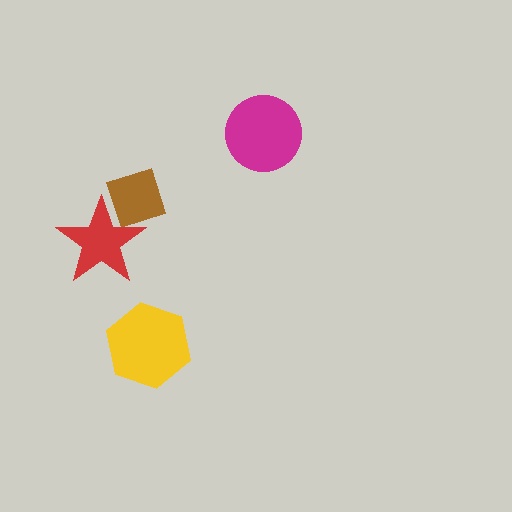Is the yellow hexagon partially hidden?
No, no other shape covers it.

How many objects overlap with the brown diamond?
1 object overlaps with the brown diamond.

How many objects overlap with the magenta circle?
0 objects overlap with the magenta circle.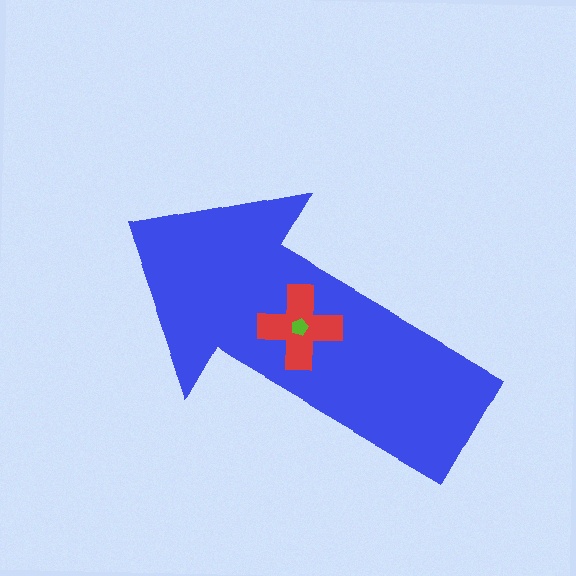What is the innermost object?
The lime pentagon.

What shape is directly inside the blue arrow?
The red cross.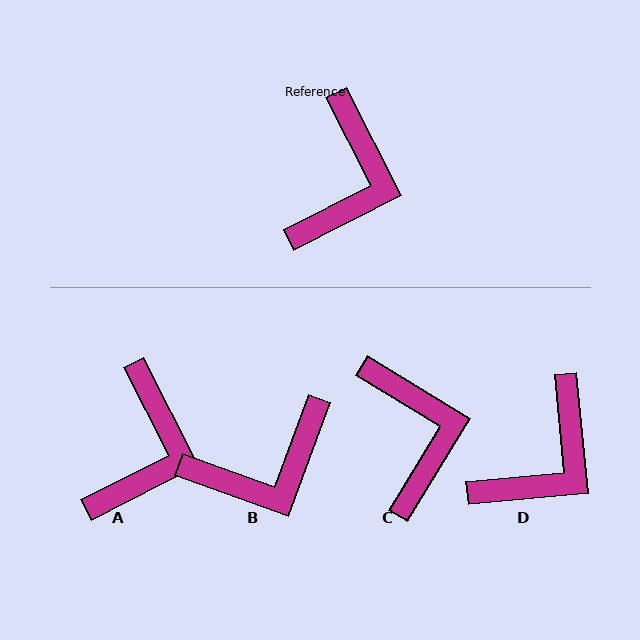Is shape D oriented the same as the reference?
No, it is off by about 22 degrees.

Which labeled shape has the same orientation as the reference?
A.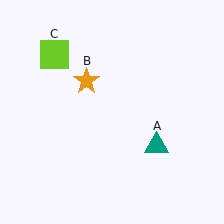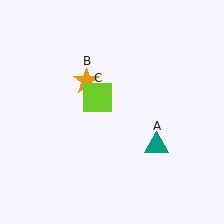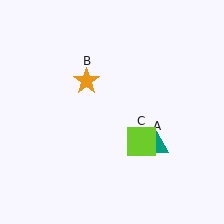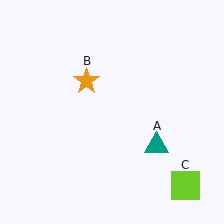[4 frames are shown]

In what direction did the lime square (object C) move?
The lime square (object C) moved down and to the right.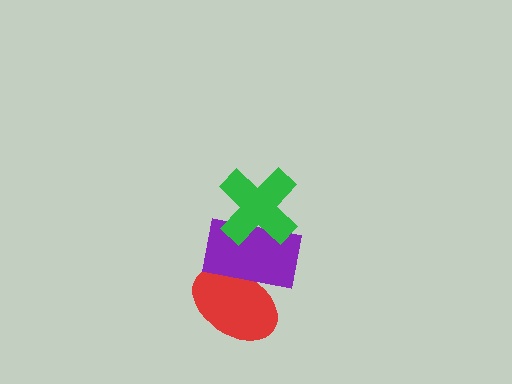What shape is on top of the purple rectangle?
The green cross is on top of the purple rectangle.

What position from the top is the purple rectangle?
The purple rectangle is 2nd from the top.